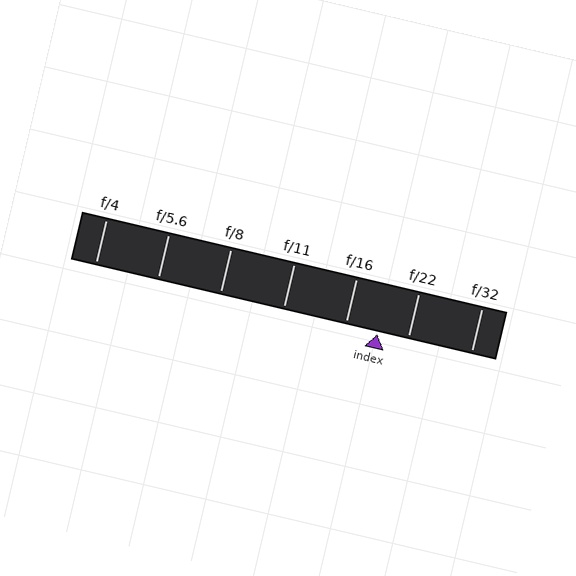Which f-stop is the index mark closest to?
The index mark is closest to f/22.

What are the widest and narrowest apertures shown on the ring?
The widest aperture shown is f/4 and the narrowest is f/32.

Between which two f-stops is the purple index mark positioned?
The index mark is between f/16 and f/22.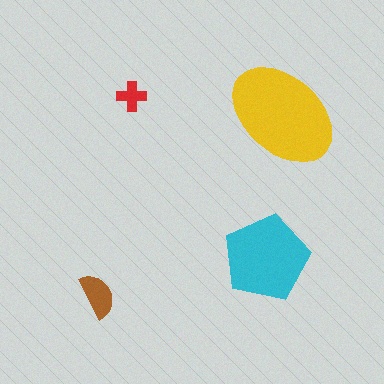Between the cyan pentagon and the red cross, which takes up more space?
The cyan pentagon.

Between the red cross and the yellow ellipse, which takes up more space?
The yellow ellipse.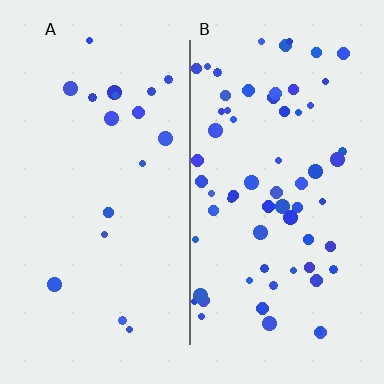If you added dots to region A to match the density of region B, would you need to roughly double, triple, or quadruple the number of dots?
Approximately quadruple.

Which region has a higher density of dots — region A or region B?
B (the right).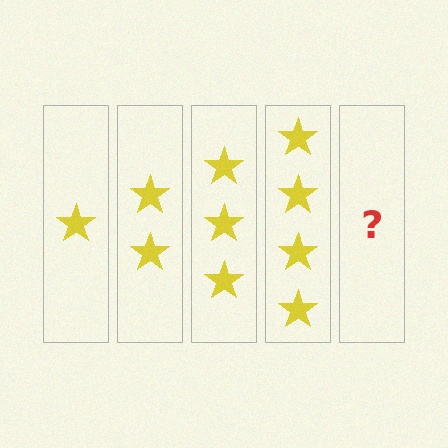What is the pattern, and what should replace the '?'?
The pattern is that each step adds one more star. The '?' should be 5 stars.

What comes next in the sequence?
The next element should be 5 stars.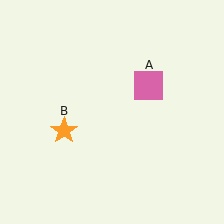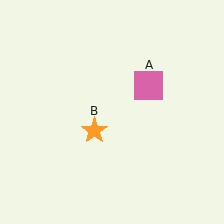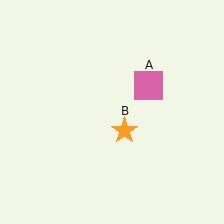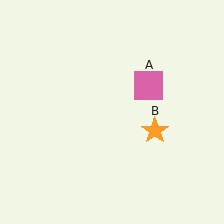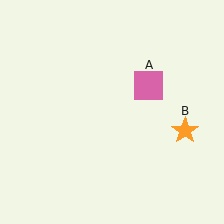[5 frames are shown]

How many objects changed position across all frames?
1 object changed position: orange star (object B).